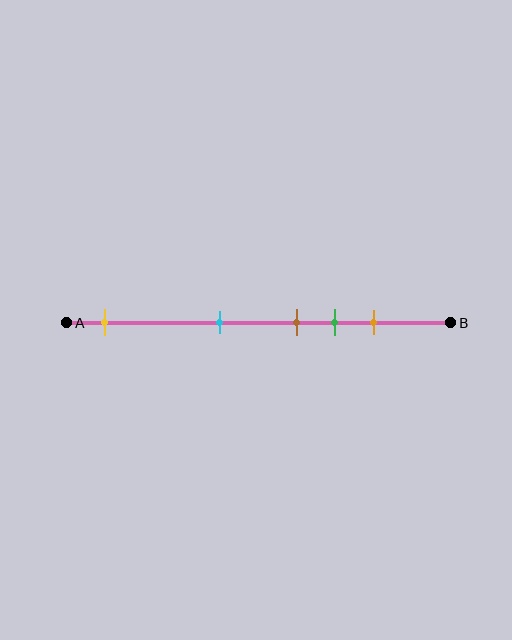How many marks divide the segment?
There are 5 marks dividing the segment.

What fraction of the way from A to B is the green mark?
The green mark is approximately 70% (0.7) of the way from A to B.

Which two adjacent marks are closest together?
The brown and green marks are the closest adjacent pair.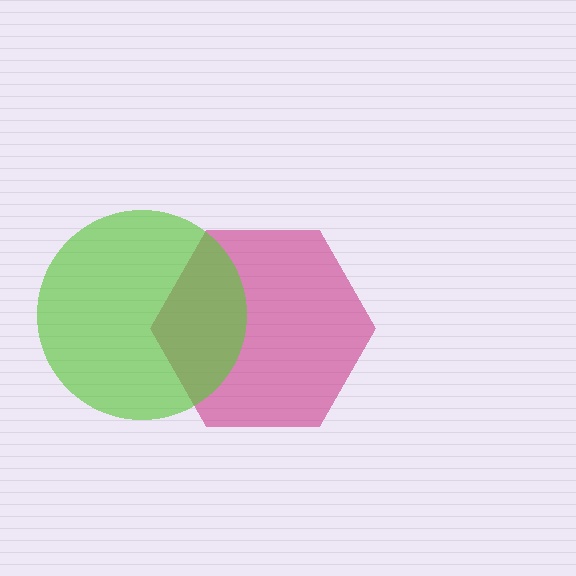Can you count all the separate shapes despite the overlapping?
Yes, there are 2 separate shapes.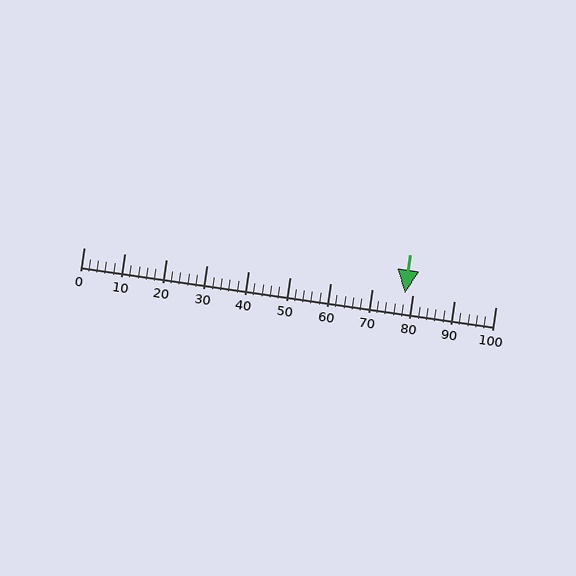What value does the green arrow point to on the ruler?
The green arrow points to approximately 78.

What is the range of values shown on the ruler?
The ruler shows values from 0 to 100.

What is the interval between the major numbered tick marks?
The major tick marks are spaced 10 units apart.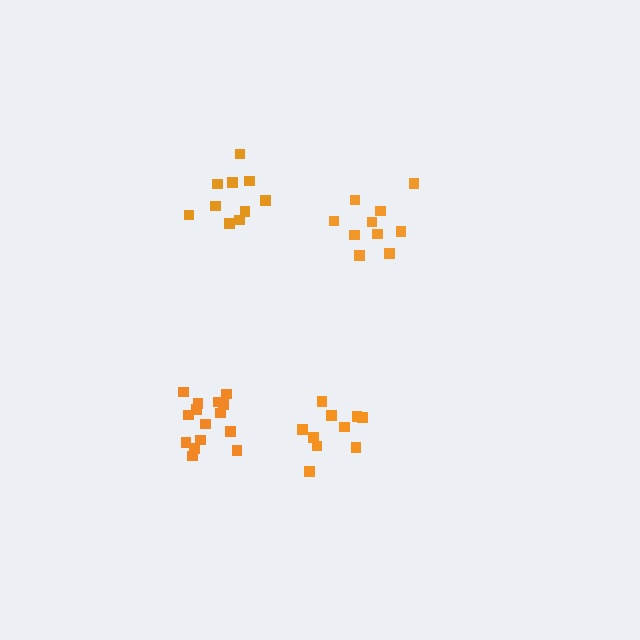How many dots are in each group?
Group 1: 10 dots, Group 2: 15 dots, Group 3: 10 dots, Group 4: 10 dots (45 total).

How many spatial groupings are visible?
There are 4 spatial groupings.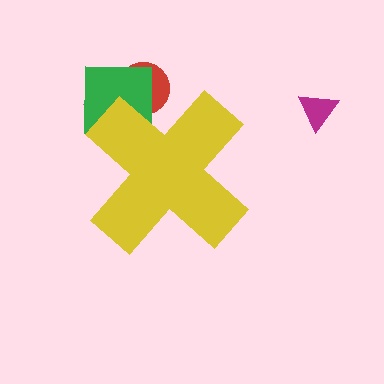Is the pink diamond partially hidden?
Yes, the pink diamond is partially hidden behind the yellow cross.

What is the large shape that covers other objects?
A yellow cross.